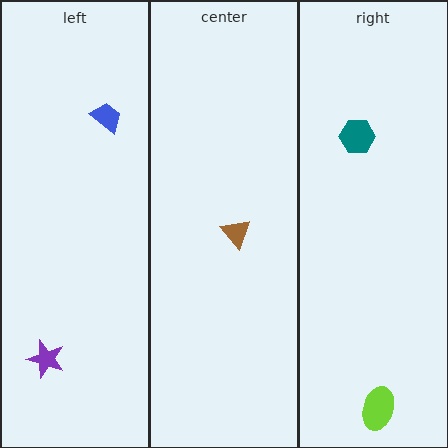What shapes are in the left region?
The purple star, the blue trapezoid.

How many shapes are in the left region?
2.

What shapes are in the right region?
The lime ellipse, the teal hexagon.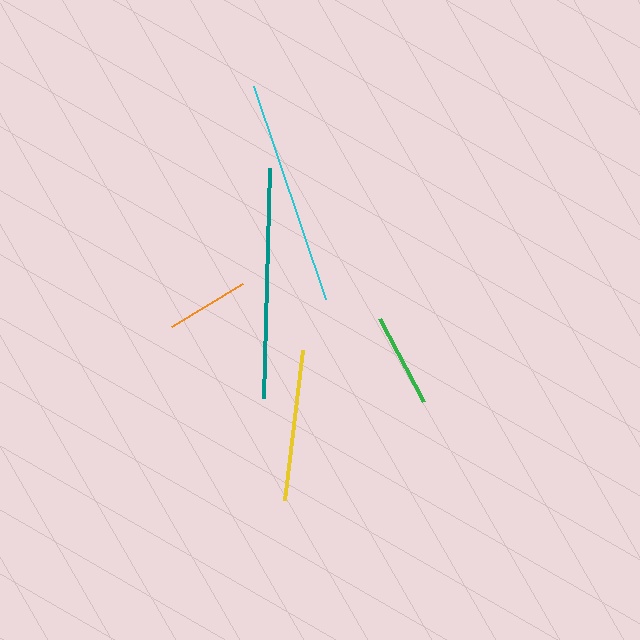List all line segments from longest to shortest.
From longest to shortest: teal, cyan, yellow, green, orange.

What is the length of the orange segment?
The orange segment is approximately 83 pixels long.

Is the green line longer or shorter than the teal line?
The teal line is longer than the green line.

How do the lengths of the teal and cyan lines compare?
The teal and cyan lines are approximately the same length.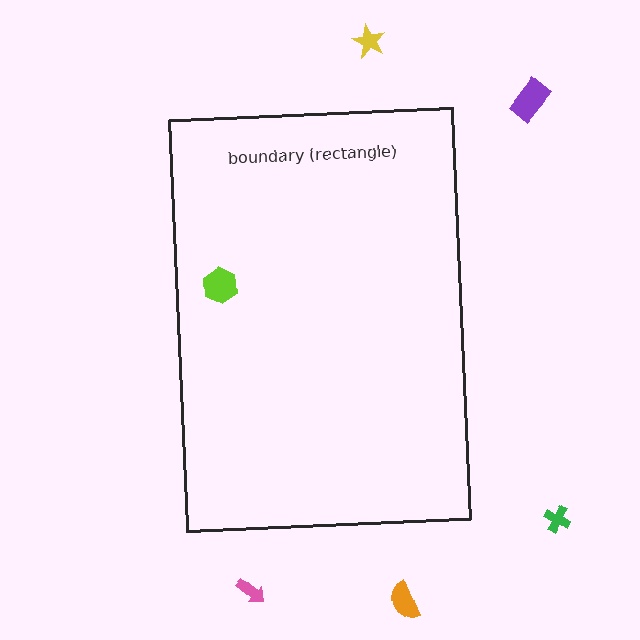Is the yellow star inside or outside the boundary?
Outside.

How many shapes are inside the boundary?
1 inside, 5 outside.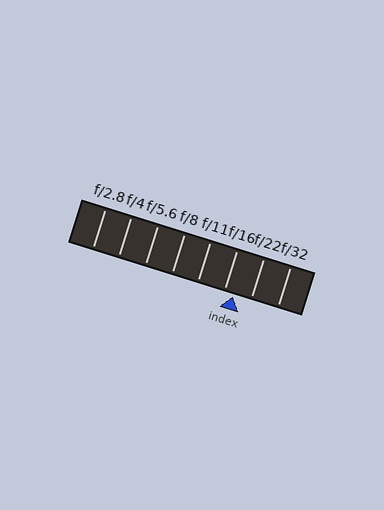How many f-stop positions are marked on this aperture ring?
There are 8 f-stop positions marked.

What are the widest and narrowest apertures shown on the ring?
The widest aperture shown is f/2.8 and the narrowest is f/32.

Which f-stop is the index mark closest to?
The index mark is closest to f/16.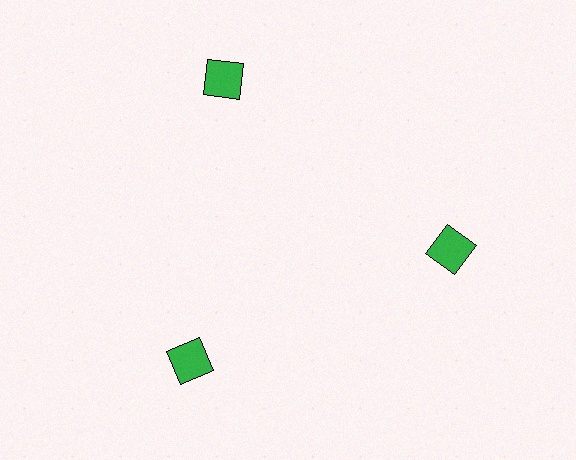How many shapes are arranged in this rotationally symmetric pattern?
There are 3 shapes, arranged in 3 groups of 1.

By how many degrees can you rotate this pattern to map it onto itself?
The pattern maps onto itself every 120 degrees of rotation.